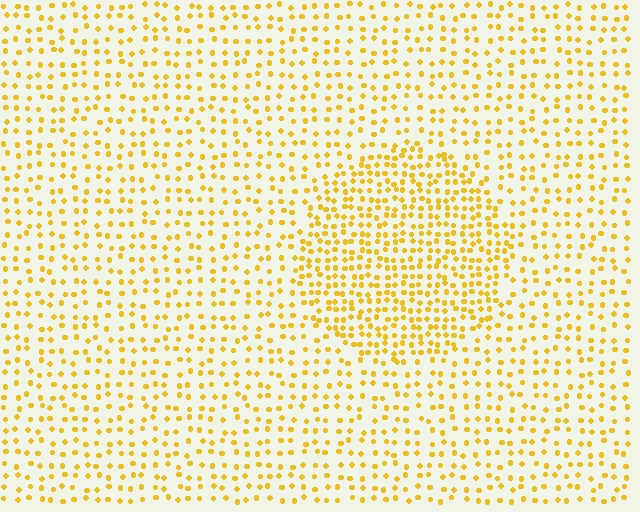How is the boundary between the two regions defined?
The boundary is defined by a change in element density (approximately 1.8x ratio). All elements are the same color, size, and shape.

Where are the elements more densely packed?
The elements are more densely packed inside the circle boundary.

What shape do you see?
I see a circle.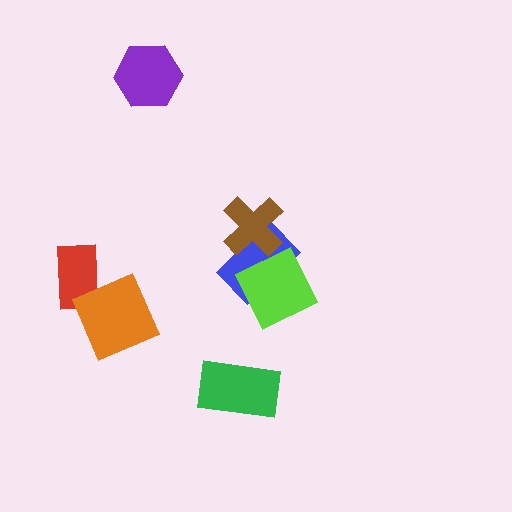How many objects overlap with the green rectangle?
0 objects overlap with the green rectangle.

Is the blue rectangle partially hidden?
Yes, it is partially covered by another shape.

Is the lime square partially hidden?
No, no other shape covers it.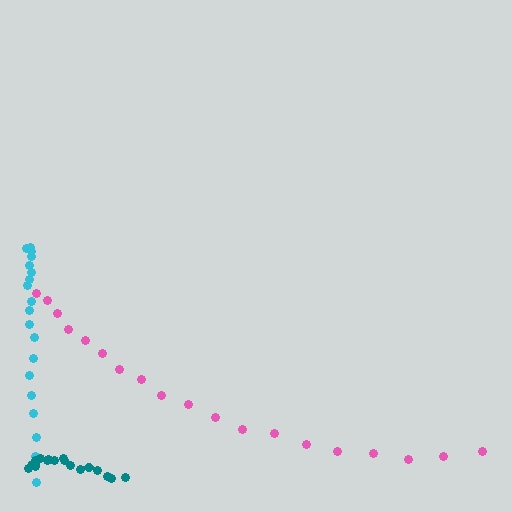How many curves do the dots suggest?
There are 3 distinct paths.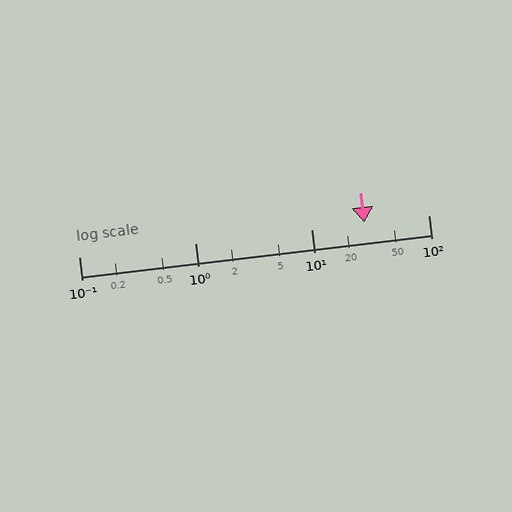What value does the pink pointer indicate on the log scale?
The pointer indicates approximately 28.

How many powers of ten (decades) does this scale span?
The scale spans 3 decades, from 0.1 to 100.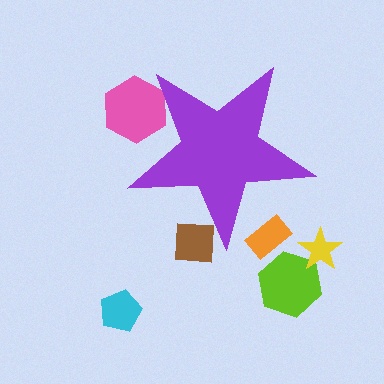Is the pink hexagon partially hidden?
Yes, the pink hexagon is partially hidden behind the purple star.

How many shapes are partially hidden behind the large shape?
3 shapes are partially hidden.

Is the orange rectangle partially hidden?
Yes, the orange rectangle is partially hidden behind the purple star.